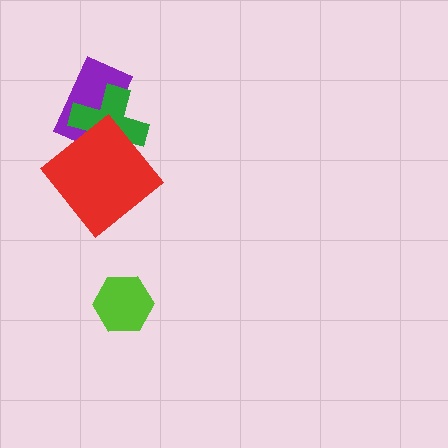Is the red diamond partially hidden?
No, no other shape covers it.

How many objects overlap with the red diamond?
2 objects overlap with the red diamond.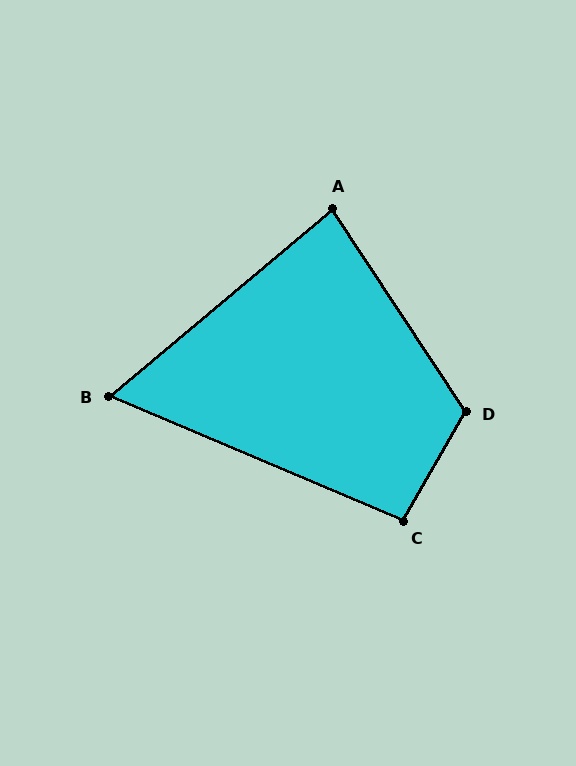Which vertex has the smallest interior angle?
B, at approximately 63 degrees.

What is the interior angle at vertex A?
Approximately 83 degrees (acute).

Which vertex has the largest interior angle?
D, at approximately 117 degrees.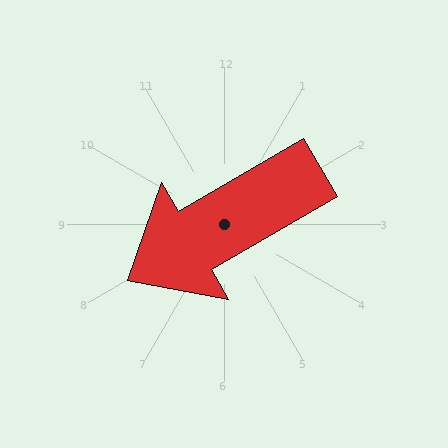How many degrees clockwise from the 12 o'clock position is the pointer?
Approximately 240 degrees.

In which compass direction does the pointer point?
Southwest.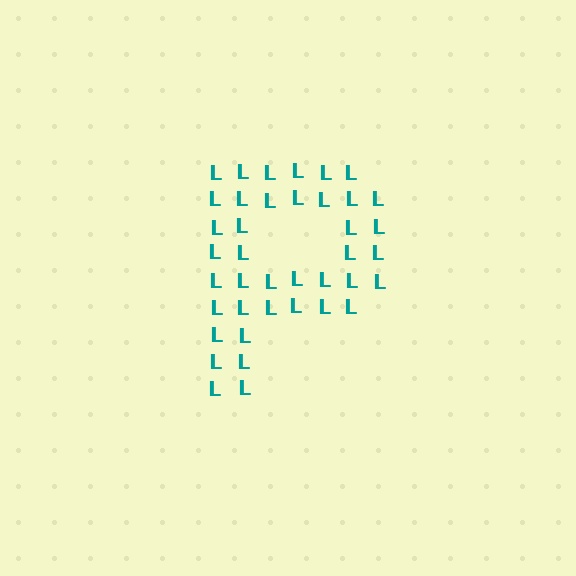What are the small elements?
The small elements are letter L's.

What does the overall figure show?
The overall figure shows the letter P.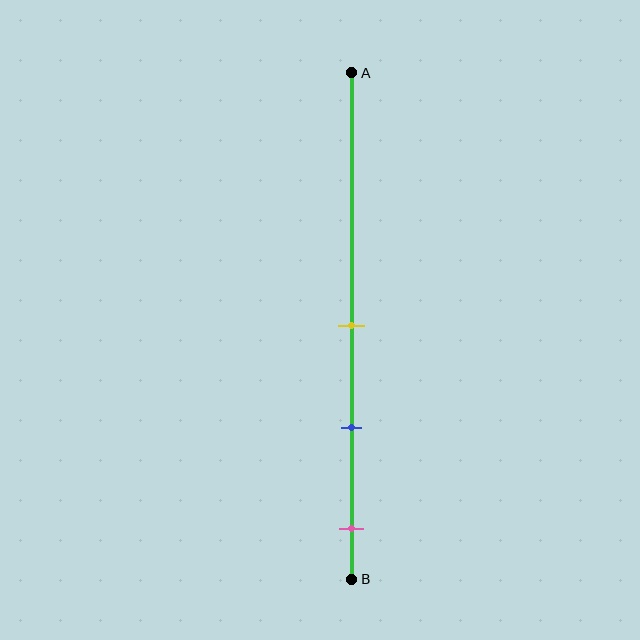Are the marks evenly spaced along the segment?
Yes, the marks are approximately evenly spaced.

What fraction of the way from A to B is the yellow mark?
The yellow mark is approximately 50% (0.5) of the way from A to B.